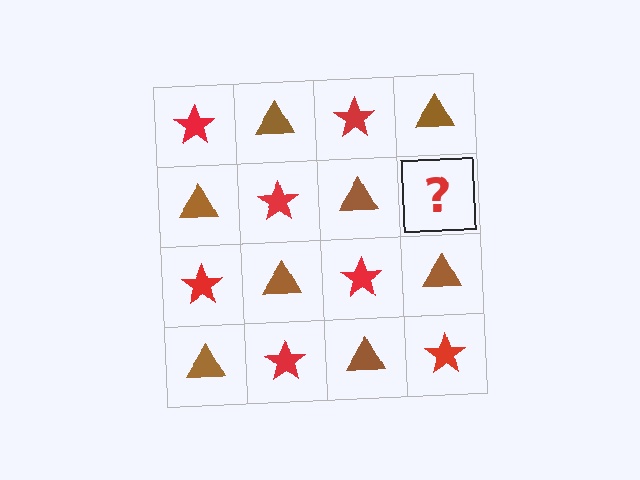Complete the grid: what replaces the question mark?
The question mark should be replaced with a red star.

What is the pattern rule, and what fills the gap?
The rule is that it alternates red star and brown triangle in a checkerboard pattern. The gap should be filled with a red star.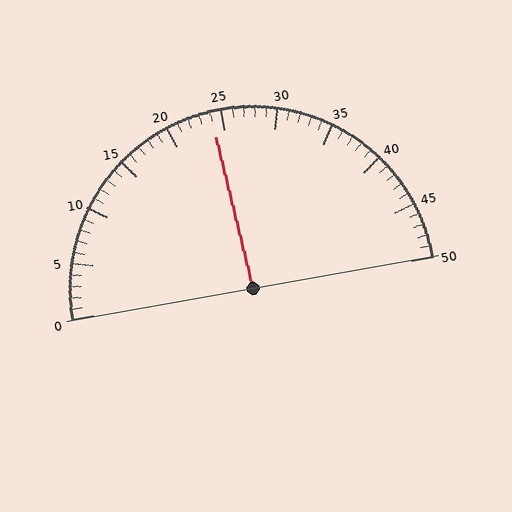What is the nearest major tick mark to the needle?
The nearest major tick mark is 25.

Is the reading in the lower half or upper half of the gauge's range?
The reading is in the lower half of the range (0 to 50).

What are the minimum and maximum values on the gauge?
The gauge ranges from 0 to 50.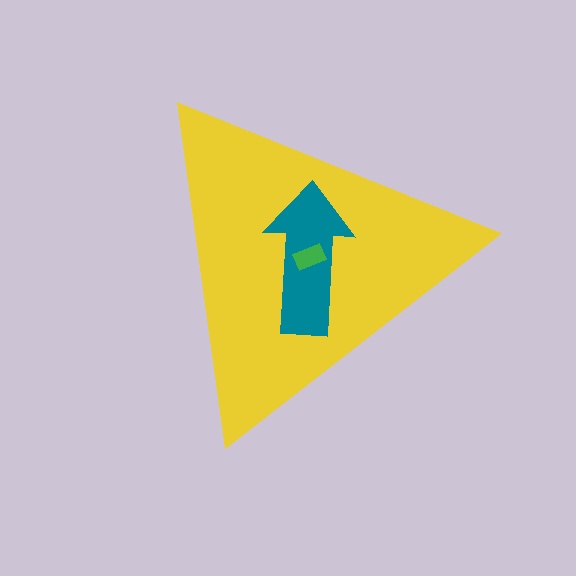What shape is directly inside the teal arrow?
The green rectangle.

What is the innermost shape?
The green rectangle.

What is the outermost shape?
The yellow triangle.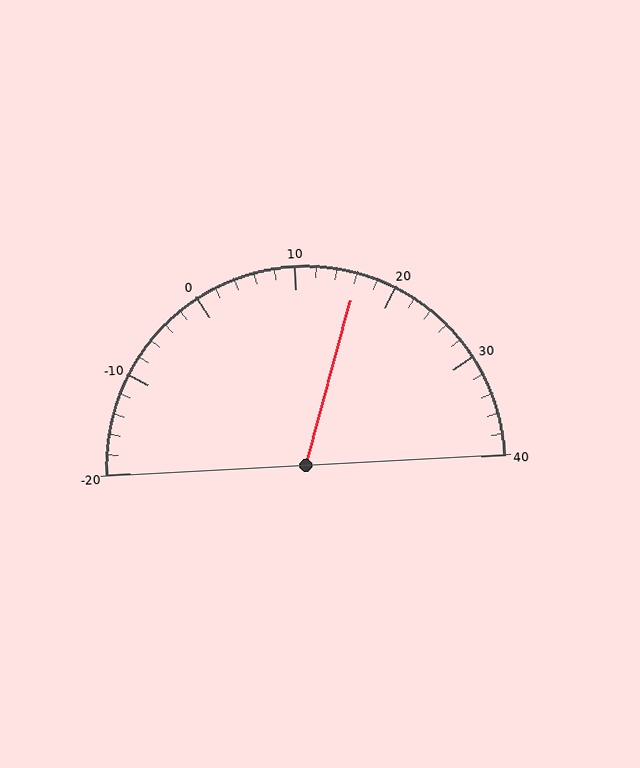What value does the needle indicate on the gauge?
The needle indicates approximately 16.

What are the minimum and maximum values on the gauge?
The gauge ranges from -20 to 40.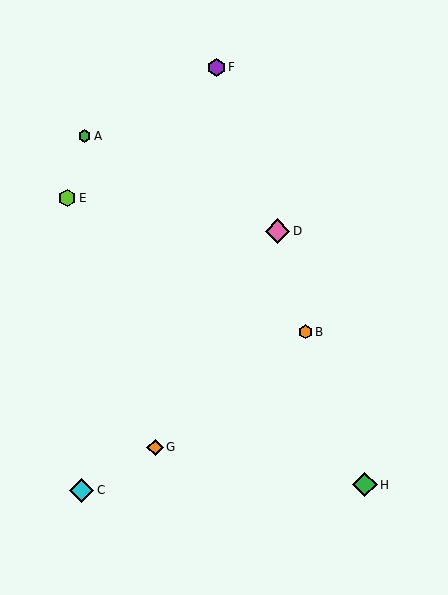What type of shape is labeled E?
Shape E is a lime hexagon.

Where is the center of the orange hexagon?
The center of the orange hexagon is at (305, 332).